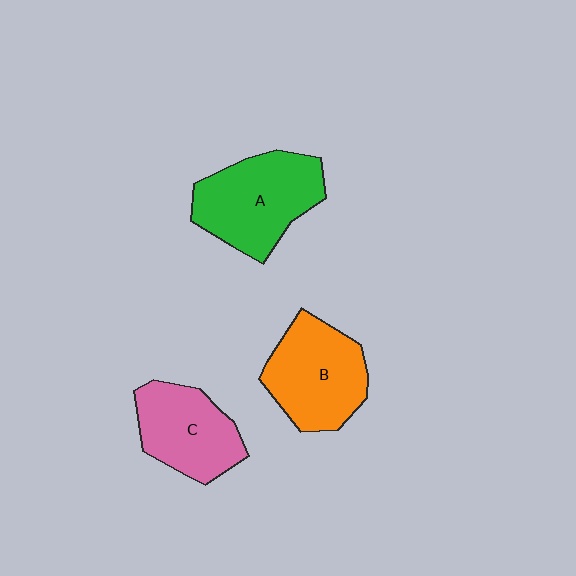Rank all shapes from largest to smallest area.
From largest to smallest: A (green), B (orange), C (pink).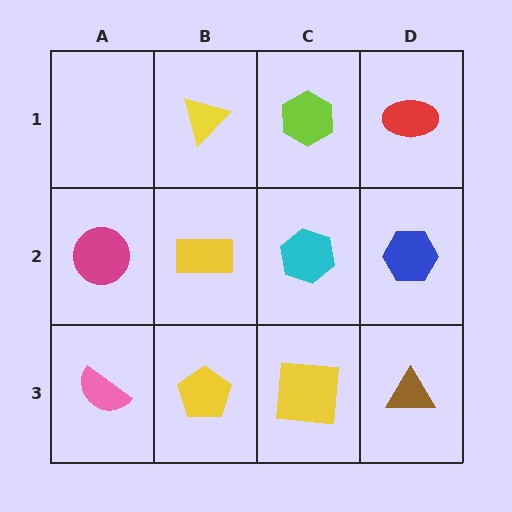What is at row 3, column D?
A brown triangle.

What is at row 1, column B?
A yellow triangle.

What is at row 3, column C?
A yellow square.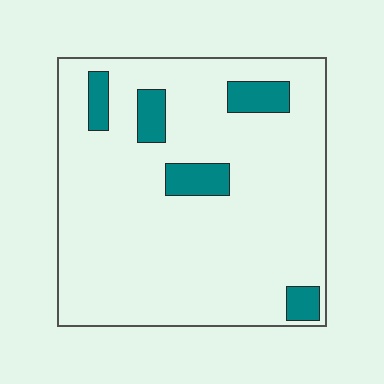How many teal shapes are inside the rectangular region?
5.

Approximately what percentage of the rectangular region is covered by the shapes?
Approximately 10%.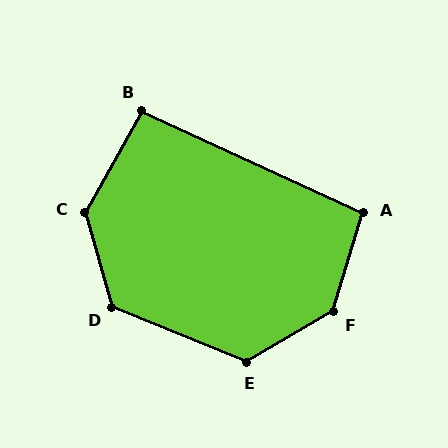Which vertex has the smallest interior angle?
B, at approximately 95 degrees.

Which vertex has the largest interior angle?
F, at approximately 137 degrees.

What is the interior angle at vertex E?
Approximately 128 degrees (obtuse).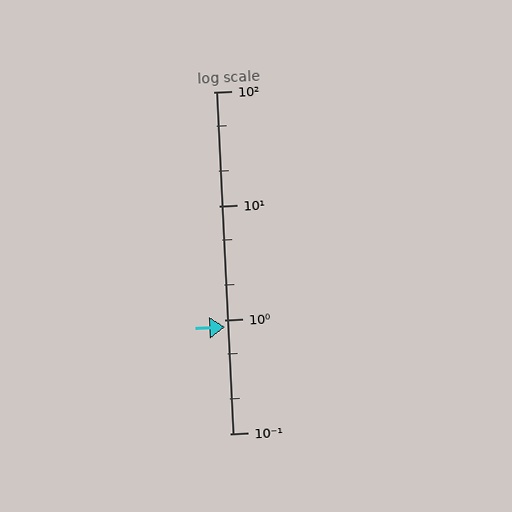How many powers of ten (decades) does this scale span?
The scale spans 3 decades, from 0.1 to 100.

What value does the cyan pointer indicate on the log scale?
The pointer indicates approximately 0.86.